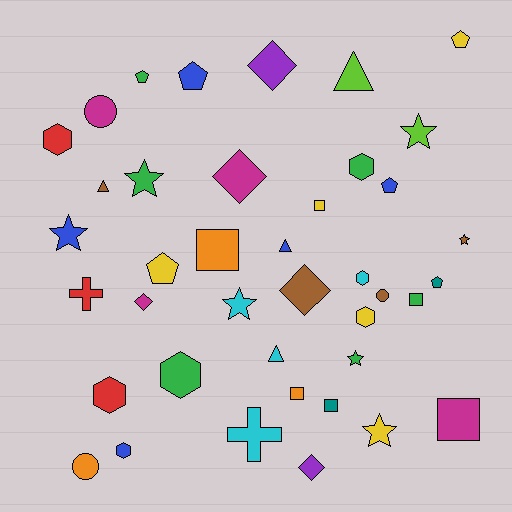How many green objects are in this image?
There are 6 green objects.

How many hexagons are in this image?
There are 7 hexagons.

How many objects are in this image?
There are 40 objects.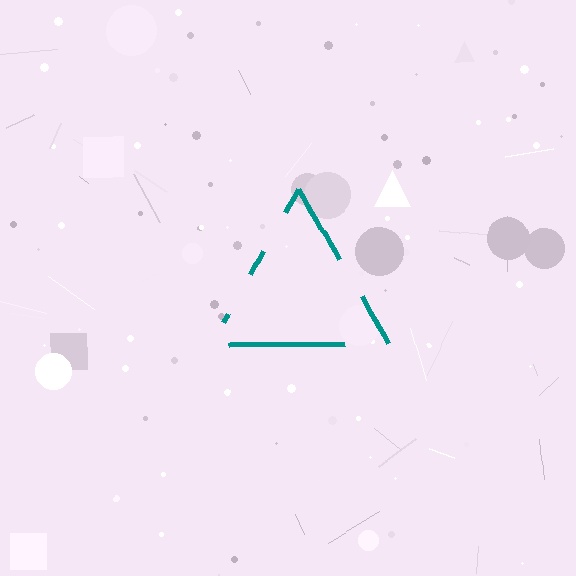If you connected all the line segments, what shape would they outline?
They would outline a triangle.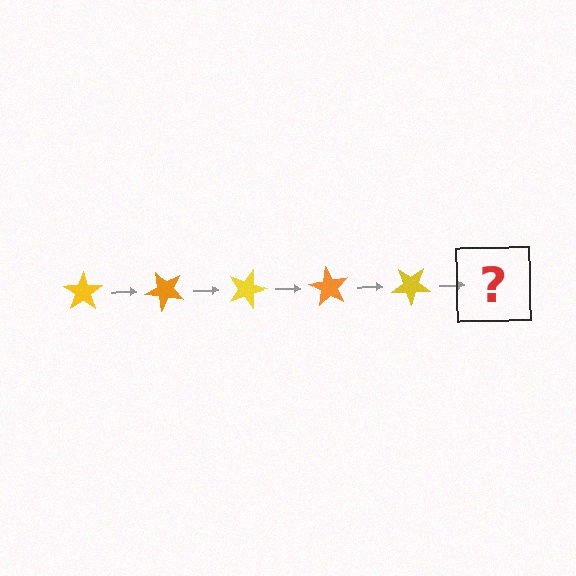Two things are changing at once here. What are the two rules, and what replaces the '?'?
The two rules are that it rotates 45 degrees each step and the color cycles through yellow and orange. The '?' should be an orange star, rotated 225 degrees from the start.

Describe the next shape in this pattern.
It should be an orange star, rotated 225 degrees from the start.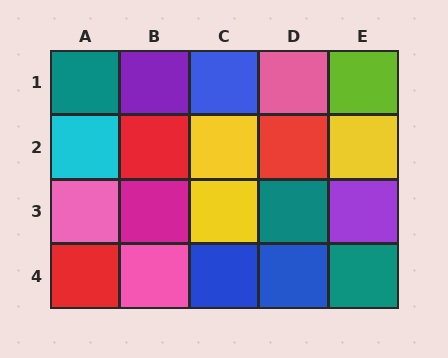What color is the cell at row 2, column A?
Cyan.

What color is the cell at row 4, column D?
Blue.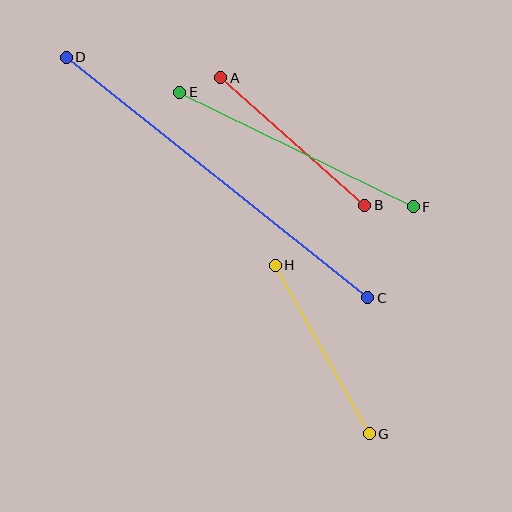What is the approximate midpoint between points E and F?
The midpoint is at approximately (296, 150) pixels.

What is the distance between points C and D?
The distance is approximately 386 pixels.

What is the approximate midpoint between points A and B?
The midpoint is at approximately (293, 142) pixels.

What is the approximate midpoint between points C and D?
The midpoint is at approximately (217, 177) pixels.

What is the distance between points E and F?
The distance is approximately 260 pixels.